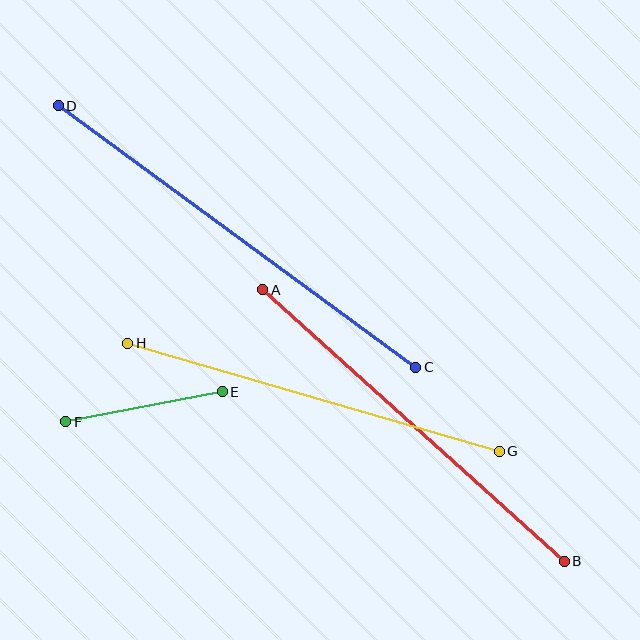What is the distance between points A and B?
The distance is approximately 405 pixels.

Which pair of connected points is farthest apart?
Points C and D are farthest apart.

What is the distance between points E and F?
The distance is approximately 159 pixels.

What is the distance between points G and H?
The distance is approximately 387 pixels.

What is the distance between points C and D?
The distance is approximately 443 pixels.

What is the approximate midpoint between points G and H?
The midpoint is at approximately (314, 397) pixels.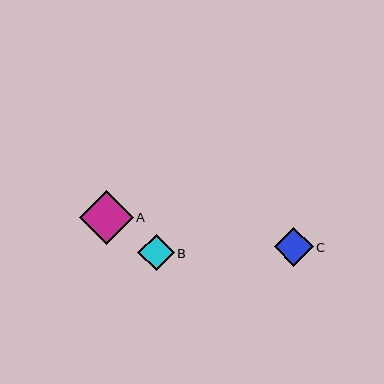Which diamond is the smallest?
Diamond B is the smallest with a size of approximately 36 pixels.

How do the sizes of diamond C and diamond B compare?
Diamond C and diamond B are approximately the same size.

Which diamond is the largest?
Diamond A is the largest with a size of approximately 54 pixels.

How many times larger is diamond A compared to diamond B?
Diamond A is approximately 1.5 times the size of diamond B.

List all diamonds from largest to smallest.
From largest to smallest: A, C, B.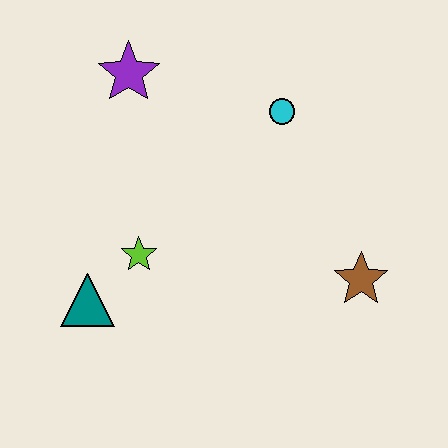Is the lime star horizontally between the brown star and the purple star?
Yes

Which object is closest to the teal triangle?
The lime star is closest to the teal triangle.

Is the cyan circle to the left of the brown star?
Yes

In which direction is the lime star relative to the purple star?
The lime star is below the purple star.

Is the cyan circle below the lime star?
No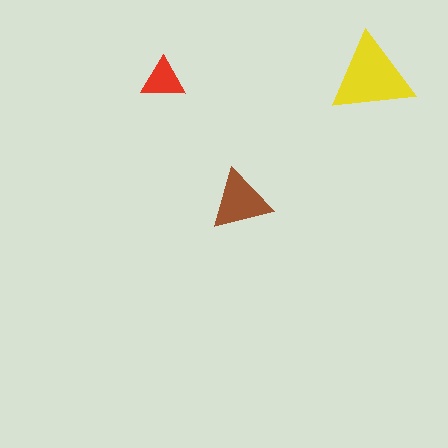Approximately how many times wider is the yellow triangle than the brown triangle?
About 1.5 times wider.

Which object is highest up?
The yellow triangle is topmost.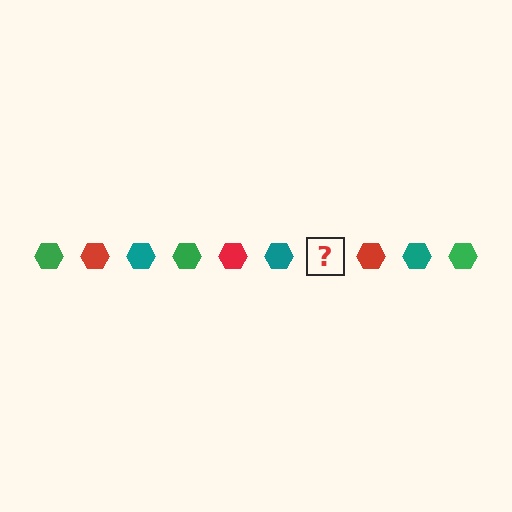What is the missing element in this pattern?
The missing element is a green hexagon.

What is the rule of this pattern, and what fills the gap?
The rule is that the pattern cycles through green, red, teal hexagons. The gap should be filled with a green hexagon.